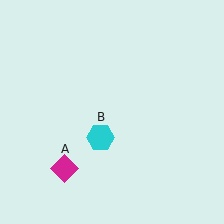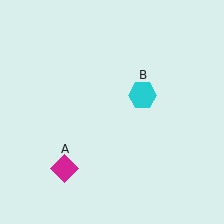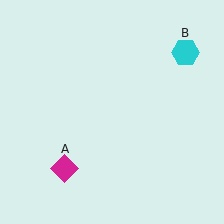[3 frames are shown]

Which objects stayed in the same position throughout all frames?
Magenta diamond (object A) remained stationary.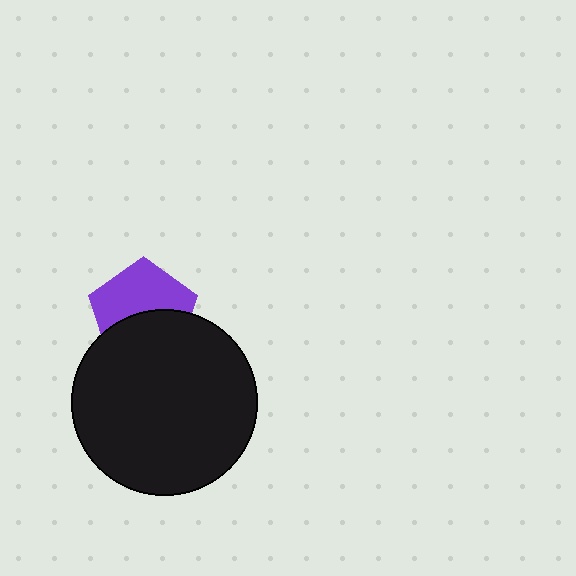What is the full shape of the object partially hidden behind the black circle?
The partially hidden object is a purple pentagon.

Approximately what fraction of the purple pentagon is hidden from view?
Roughly 46% of the purple pentagon is hidden behind the black circle.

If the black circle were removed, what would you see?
You would see the complete purple pentagon.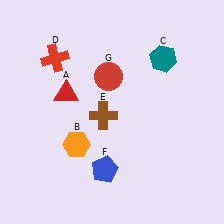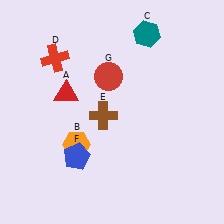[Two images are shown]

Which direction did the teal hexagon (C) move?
The teal hexagon (C) moved up.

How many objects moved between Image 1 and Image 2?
2 objects moved between the two images.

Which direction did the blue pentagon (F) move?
The blue pentagon (F) moved left.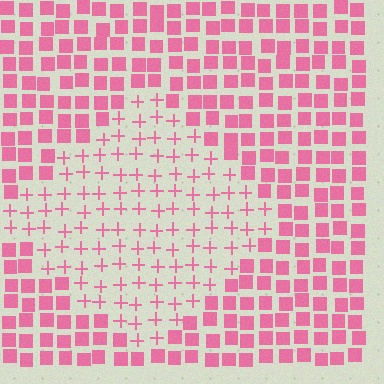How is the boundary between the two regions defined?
The boundary is defined by a change in element shape: plus signs inside vs. squares outside. All elements share the same color and spacing.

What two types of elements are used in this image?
The image uses plus signs inside the diamond region and squares outside it.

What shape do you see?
I see a diamond.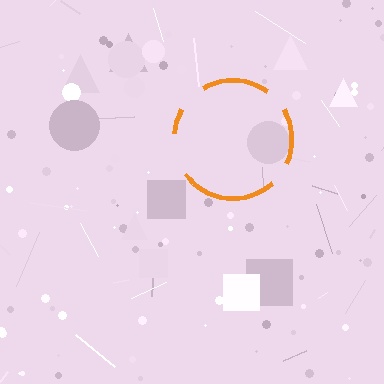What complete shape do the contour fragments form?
The contour fragments form a circle.